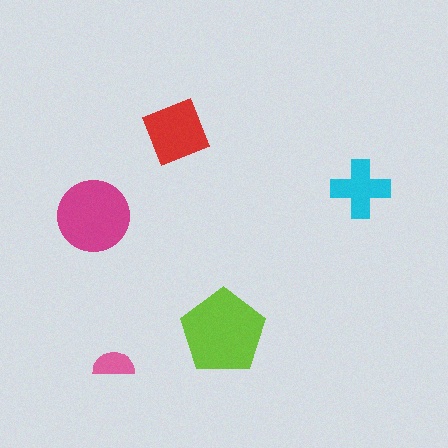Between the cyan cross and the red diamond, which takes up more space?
The red diamond.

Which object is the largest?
The lime pentagon.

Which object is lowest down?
The pink semicircle is bottommost.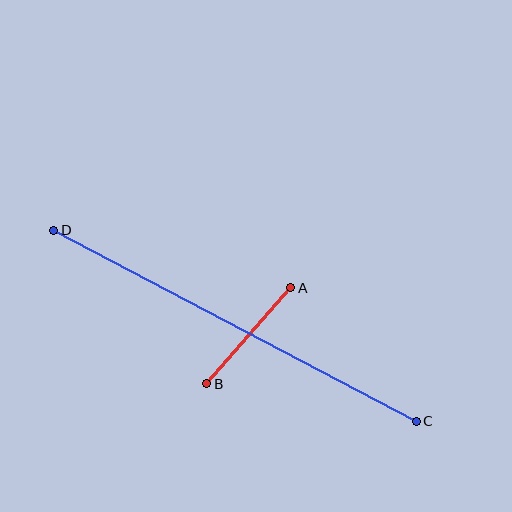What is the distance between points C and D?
The distance is approximately 410 pixels.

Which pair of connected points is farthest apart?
Points C and D are farthest apart.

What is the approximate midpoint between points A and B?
The midpoint is at approximately (249, 336) pixels.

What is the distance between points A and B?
The distance is approximately 127 pixels.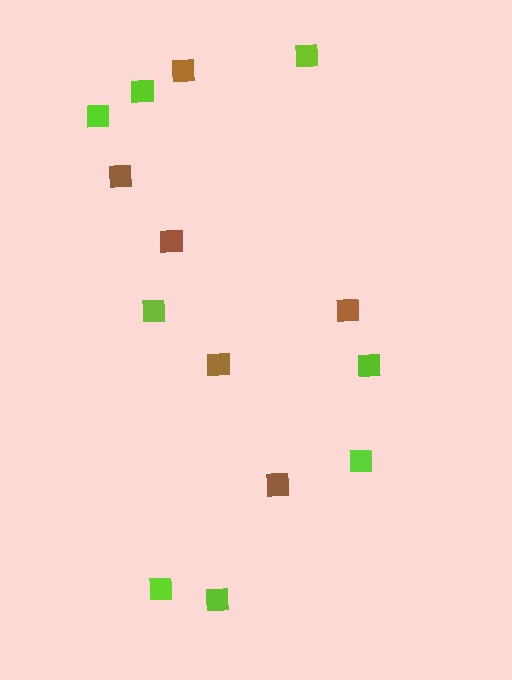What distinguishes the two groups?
There are 2 groups: one group of lime squares (8) and one group of brown squares (6).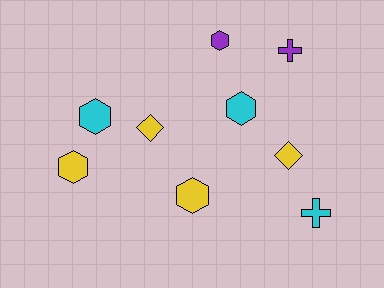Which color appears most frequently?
Yellow, with 4 objects.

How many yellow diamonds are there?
There are 2 yellow diamonds.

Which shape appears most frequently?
Hexagon, with 5 objects.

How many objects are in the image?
There are 9 objects.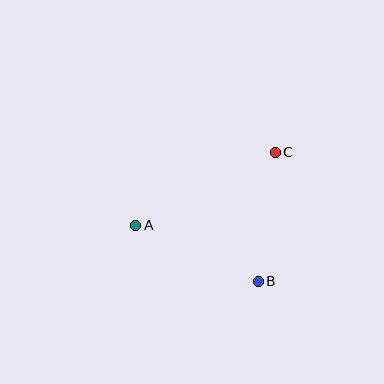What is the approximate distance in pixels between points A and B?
The distance between A and B is approximately 135 pixels.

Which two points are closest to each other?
Points B and C are closest to each other.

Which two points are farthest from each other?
Points A and C are farthest from each other.